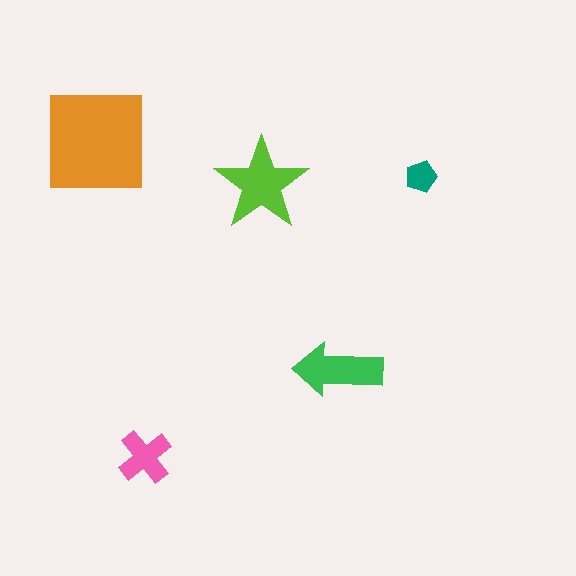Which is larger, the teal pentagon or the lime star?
The lime star.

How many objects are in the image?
There are 5 objects in the image.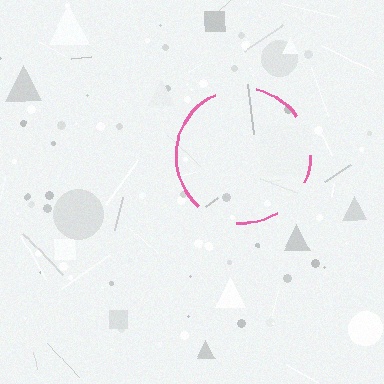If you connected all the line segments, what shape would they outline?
They would outline a circle.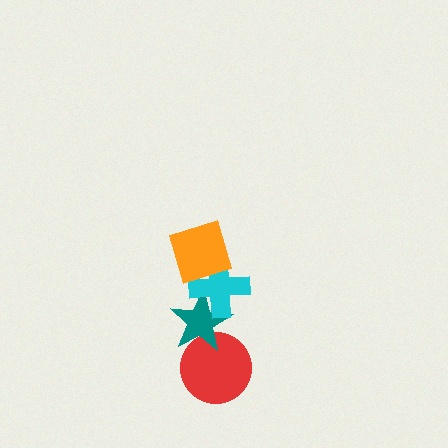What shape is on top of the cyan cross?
The orange square is on top of the cyan cross.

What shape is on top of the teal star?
The cyan cross is on top of the teal star.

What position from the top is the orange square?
The orange square is 1st from the top.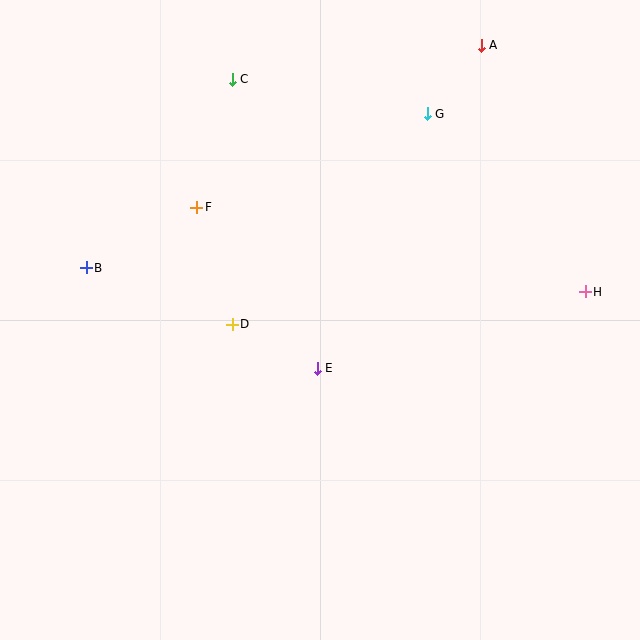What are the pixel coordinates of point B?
Point B is at (86, 268).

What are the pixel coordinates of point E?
Point E is at (317, 368).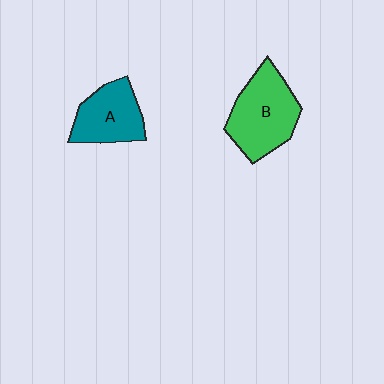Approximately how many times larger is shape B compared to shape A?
Approximately 1.3 times.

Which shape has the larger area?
Shape B (green).